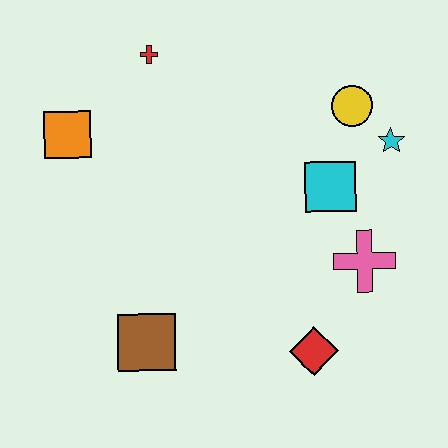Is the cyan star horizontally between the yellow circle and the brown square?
No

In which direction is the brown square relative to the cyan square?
The brown square is to the left of the cyan square.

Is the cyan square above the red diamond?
Yes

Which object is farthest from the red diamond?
The red cross is farthest from the red diamond.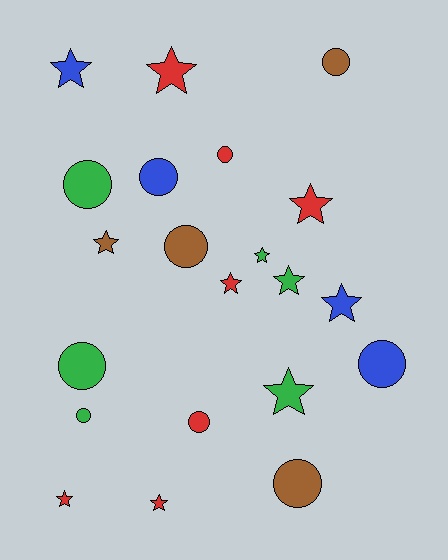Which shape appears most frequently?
Star, with 11 objects.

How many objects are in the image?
There are 21 objects.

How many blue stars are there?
There are 2 blue stars.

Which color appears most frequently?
Red, with 7 objects.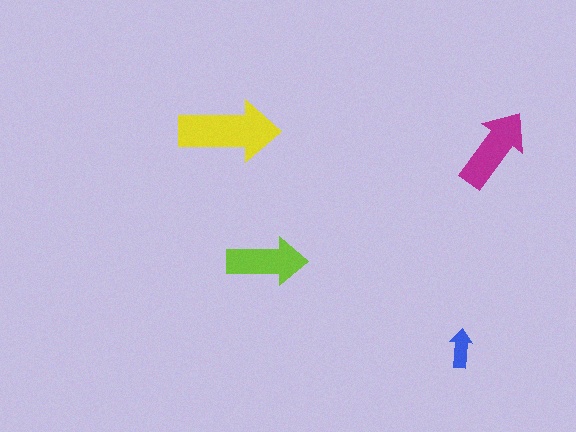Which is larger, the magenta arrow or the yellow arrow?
The yellow one.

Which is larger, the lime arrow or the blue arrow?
The lime one.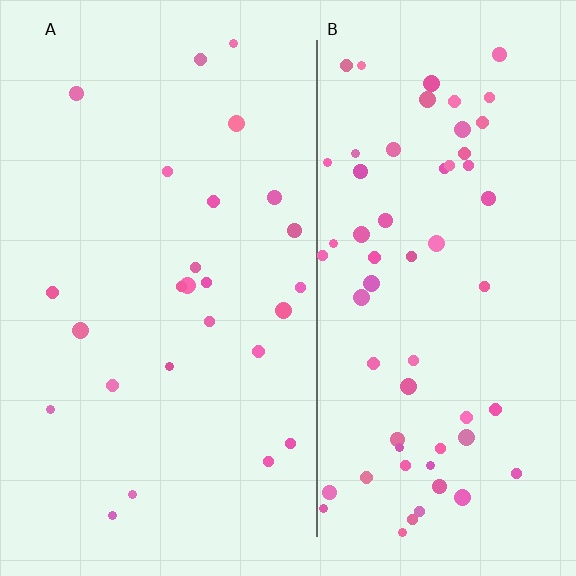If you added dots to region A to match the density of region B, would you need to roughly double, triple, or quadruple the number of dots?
Approximately double.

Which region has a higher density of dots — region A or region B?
B (the right).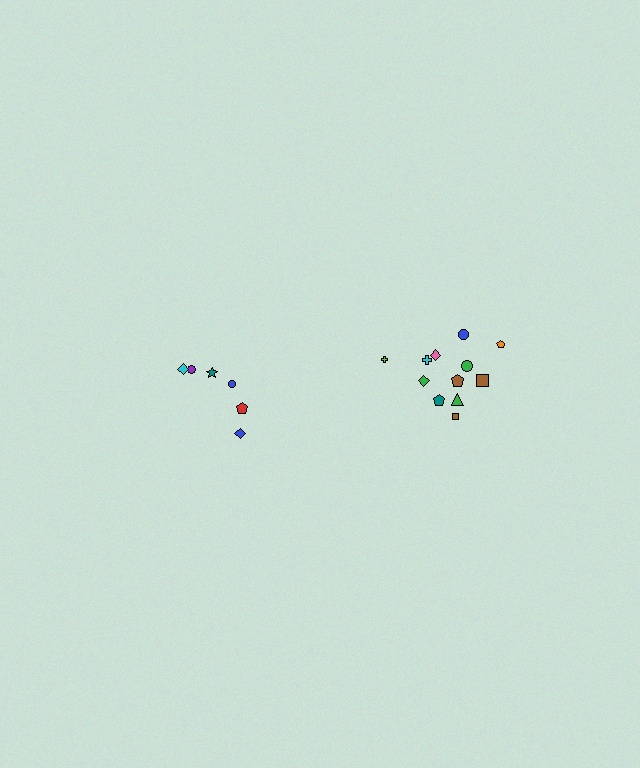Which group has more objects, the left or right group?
The right group.